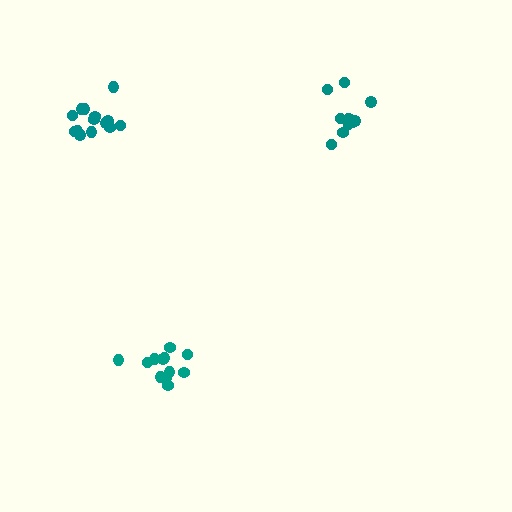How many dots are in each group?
Group 1: 11 dots, Group 2: 14 dots, Group 3: 12 dots (37 total).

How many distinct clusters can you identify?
There are 3 distinct clusters.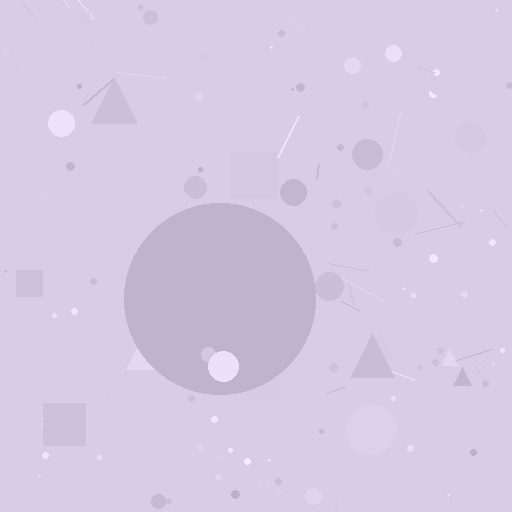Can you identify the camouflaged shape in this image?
The camouflaged shape is a circle.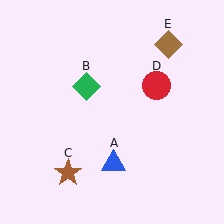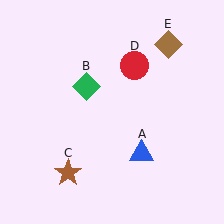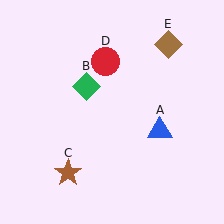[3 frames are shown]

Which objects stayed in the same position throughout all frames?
Green diamond (object B) and brown star (object C) and brown diamond (object E) remained stationary.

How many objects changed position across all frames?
2 objects changed position: blue triangle (object A), red circle (object D).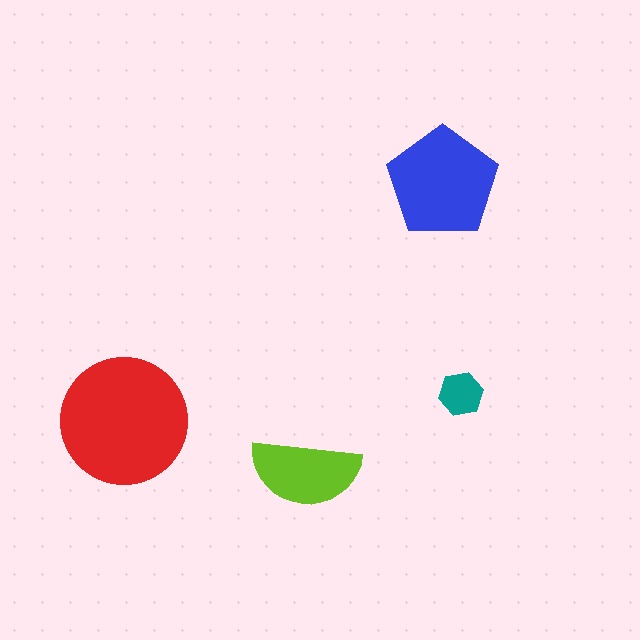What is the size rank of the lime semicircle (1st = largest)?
3rd.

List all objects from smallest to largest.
The teal hexagon, the lime semicircle, the blue pentagon, the red circle.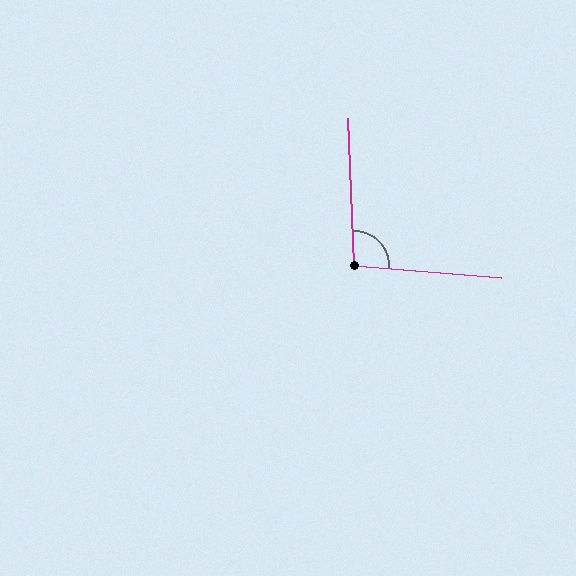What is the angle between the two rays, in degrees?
Approximately 97 degrees.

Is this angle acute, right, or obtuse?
It is obtuse.